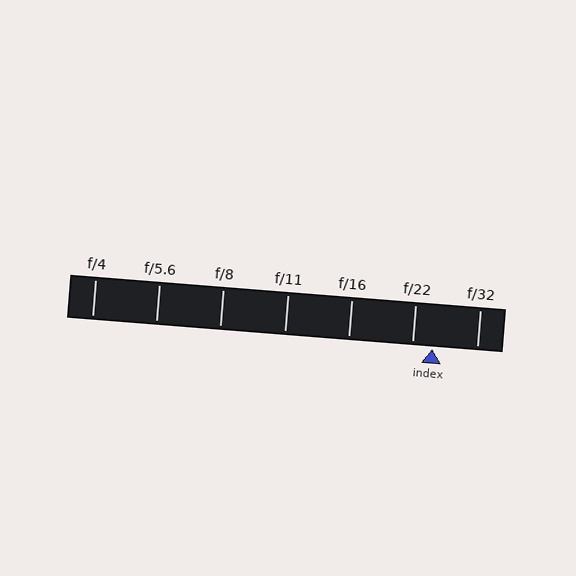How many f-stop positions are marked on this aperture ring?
There are 7 f-stop positions marked.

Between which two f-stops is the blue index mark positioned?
The index mark is between f/22 and f/32.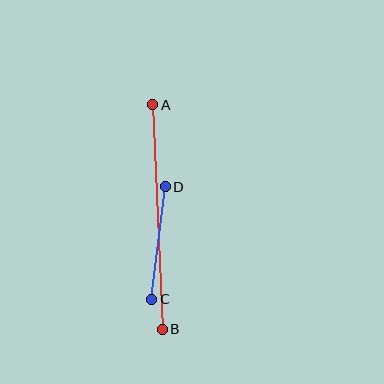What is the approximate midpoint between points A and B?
The midpoint is at approximately (157, 217) pixels.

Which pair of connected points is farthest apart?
Points A and B are farthest apart.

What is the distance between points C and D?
The distance is approximately 113 pixels.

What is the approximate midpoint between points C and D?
The midpoint is at approximately (159, 243) pixels.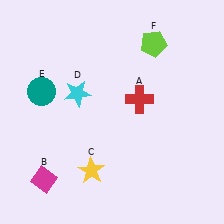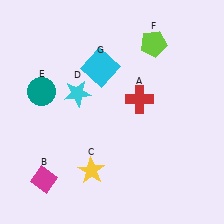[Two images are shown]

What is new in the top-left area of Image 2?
A cyan square (G) was added in the top-left area of Image 2.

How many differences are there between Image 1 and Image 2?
There is 1 difference between the two images.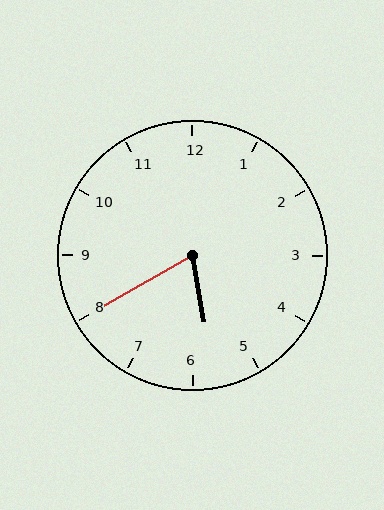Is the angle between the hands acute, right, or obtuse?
It is acute.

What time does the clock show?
5:40.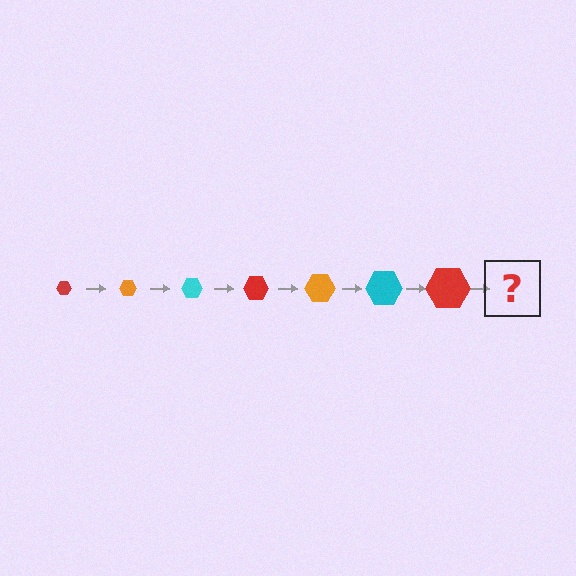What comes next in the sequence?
The next element should be an orange hexagon, larger than the previous one.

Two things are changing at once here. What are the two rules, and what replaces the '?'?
The two rules are that the hexagon grows larger each step and the color cycles through red, orange, and cyan. The '?' should be an orange hexagon, larger than the previous one.